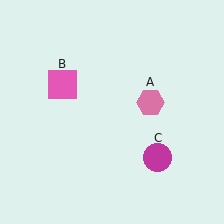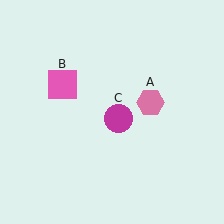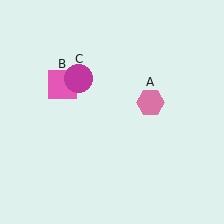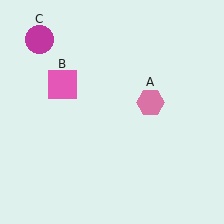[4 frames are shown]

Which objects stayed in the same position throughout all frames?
Pink hexagon (object A) and pink square (object B) remained stationary.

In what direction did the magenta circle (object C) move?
The magenta circle (object C) moved up and to the left.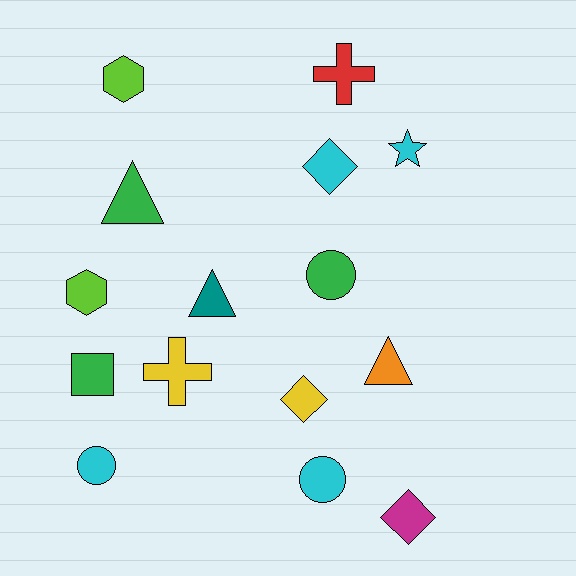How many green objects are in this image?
There are 3 green objects.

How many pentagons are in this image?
There are no pentagons.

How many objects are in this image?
There are 15 objects.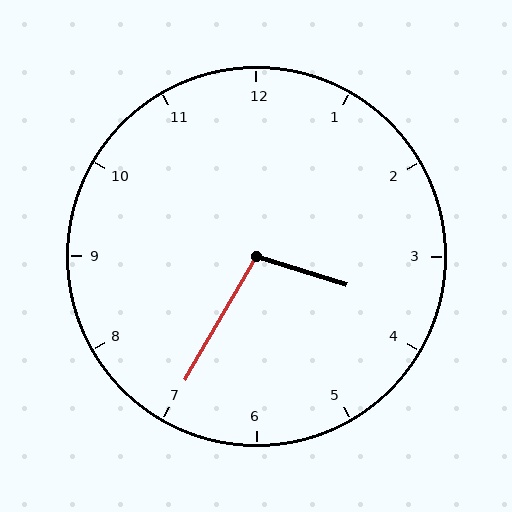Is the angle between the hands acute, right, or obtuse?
It is obtuse.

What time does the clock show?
3:35.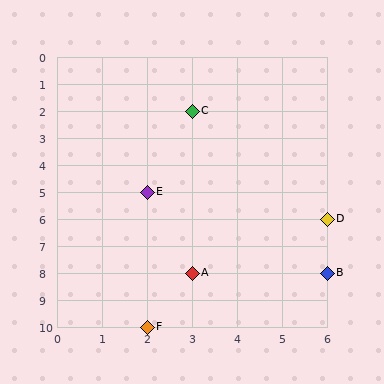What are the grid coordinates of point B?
Point B is at grid coordinates (6, 8).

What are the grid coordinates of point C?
Point C is at grid coordinates (3, 2).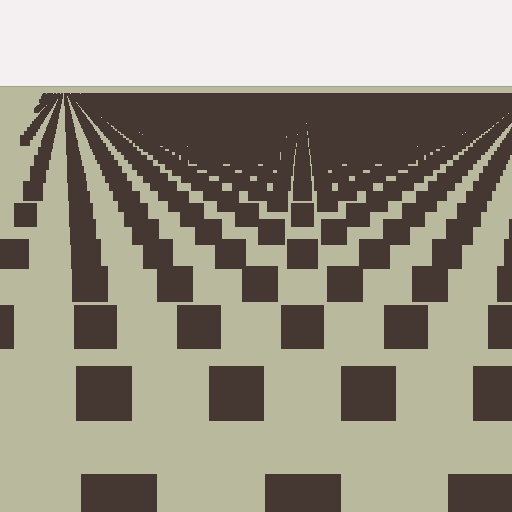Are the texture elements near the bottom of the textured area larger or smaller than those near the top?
Larger. Near the bottom, elements are closer to the viewer and appear at a bigger on-screen size.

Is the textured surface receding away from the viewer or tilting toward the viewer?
The surface is receding away from the viewer. Texture elements get smaller and denser toward the top.